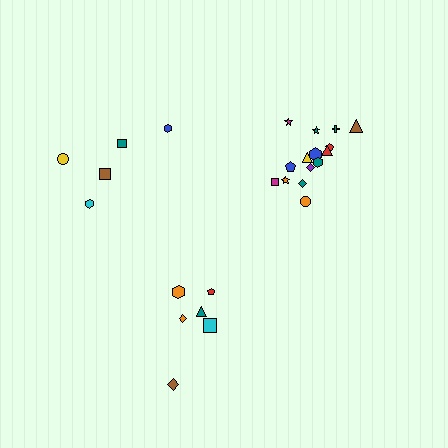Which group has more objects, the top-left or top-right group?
The top-right group.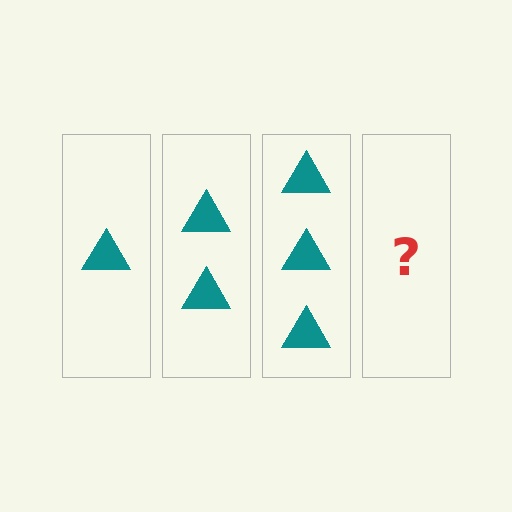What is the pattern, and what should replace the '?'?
The pattern is that each step adds one more triangle. The '?' should be 4 triangles.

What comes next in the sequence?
The next element should be 4 triangles.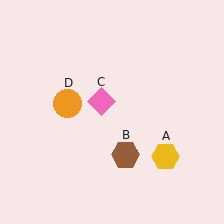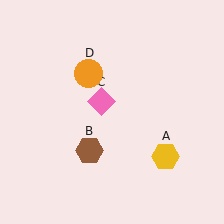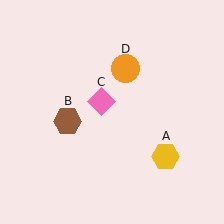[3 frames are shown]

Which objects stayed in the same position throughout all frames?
Yellow hexagon (object A) and pink diamond (object C) remained stationary.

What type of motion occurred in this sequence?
The brown hexagon (object B), orange circle (object D) rotated clockwise around the center of the scene.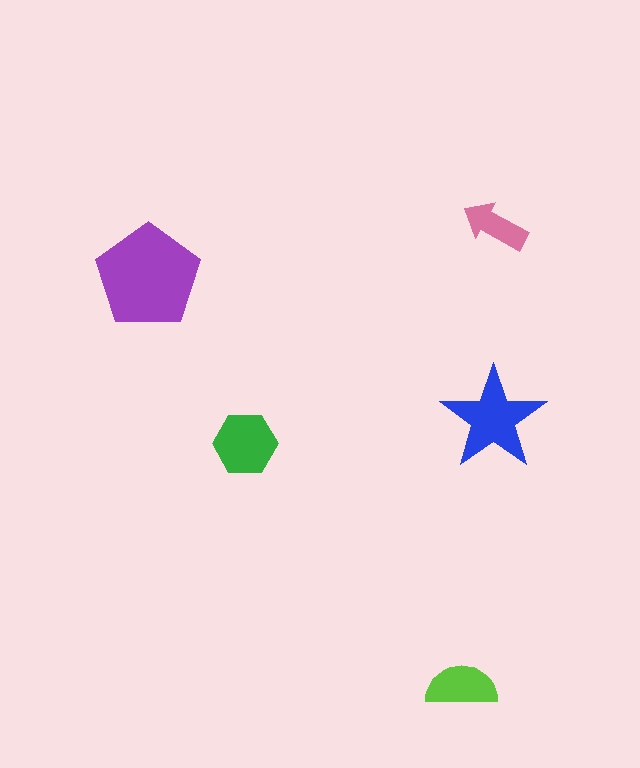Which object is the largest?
The purple pentagon.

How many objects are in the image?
There are 5 objects in the image.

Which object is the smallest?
The pink arrow.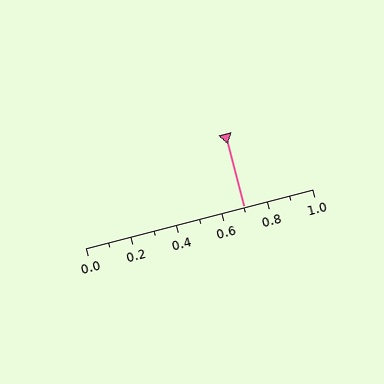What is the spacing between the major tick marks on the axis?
The major ticks are spaced 0.2 apart.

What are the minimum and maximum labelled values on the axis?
The axis runs from 0.0 to 1.0.